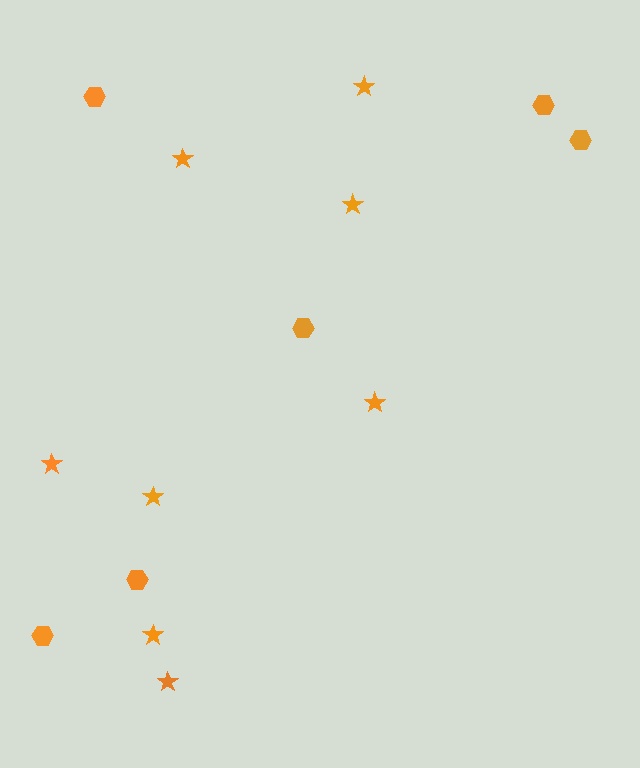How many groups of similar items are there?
There are 2 groups: one group of hexagons (6) and one group of stars (8).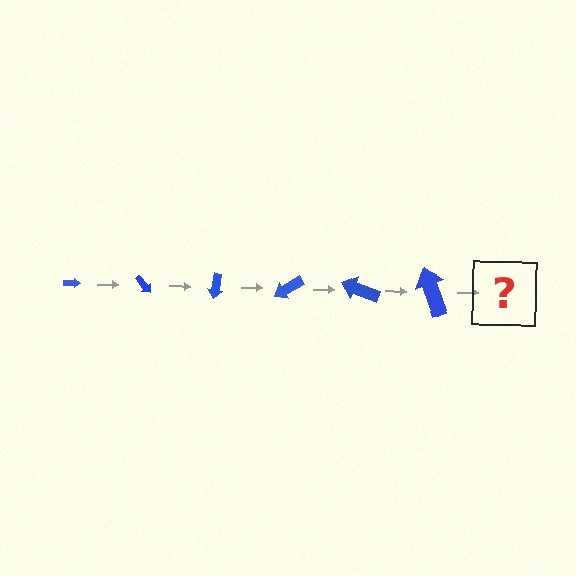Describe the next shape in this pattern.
It should be an arrow, larger than the previous one and rotated 300 degrees from the start.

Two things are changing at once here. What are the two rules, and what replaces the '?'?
The two rules are that the arrow grows larger each step and it rotates 50 degrees each step. The '?' should be an arrow, larger than the previous one and rotated 300 degrees from the start.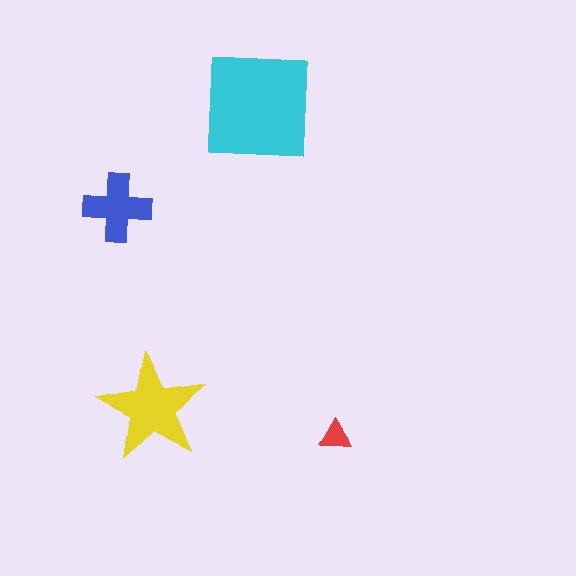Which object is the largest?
The cyan square.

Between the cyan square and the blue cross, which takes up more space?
The cyan square.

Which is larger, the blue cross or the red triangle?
The blue cross.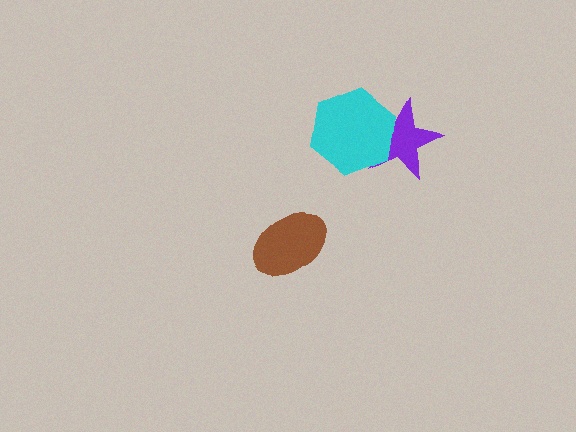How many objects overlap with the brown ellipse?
0 objects overlap with the brown ellipse.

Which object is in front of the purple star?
The cyan hexagon is in front of the purple star.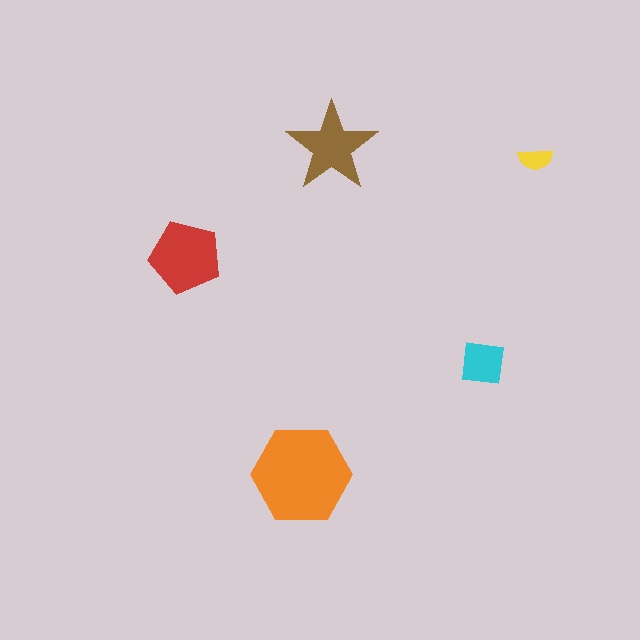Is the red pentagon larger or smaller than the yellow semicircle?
Larger.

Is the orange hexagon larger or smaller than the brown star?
Larger.